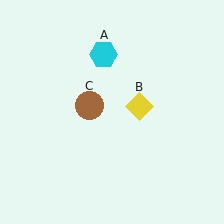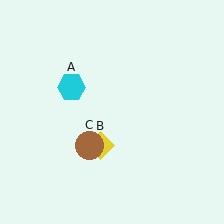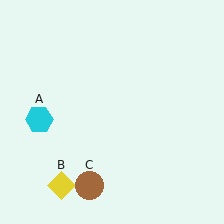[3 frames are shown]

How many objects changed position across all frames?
3 objects changed position: cyan hexagon (object A), yellow diamond (object B), brown circle (object C).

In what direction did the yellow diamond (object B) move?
The yellow diamond (object B) moved down and to the left.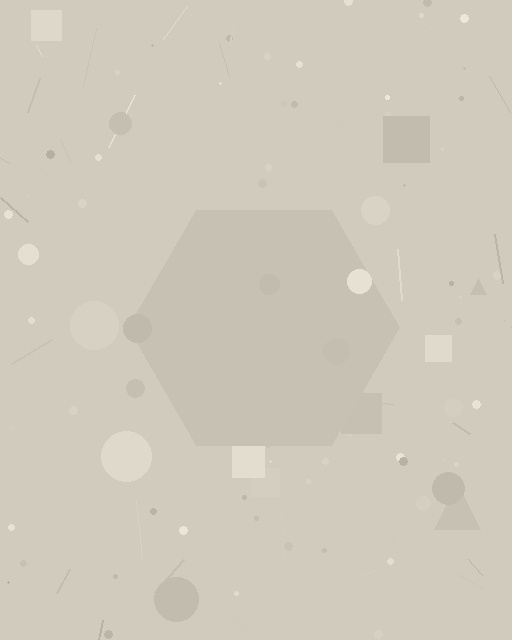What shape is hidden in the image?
A hexagon is hidden in the image.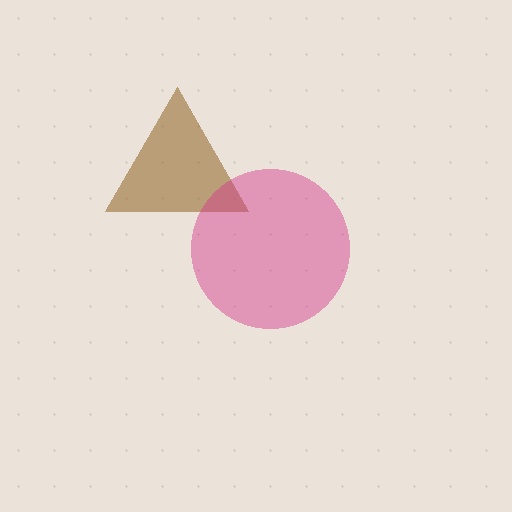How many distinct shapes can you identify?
There are 2 distinct shapes: a brown triangle, a magenta circle.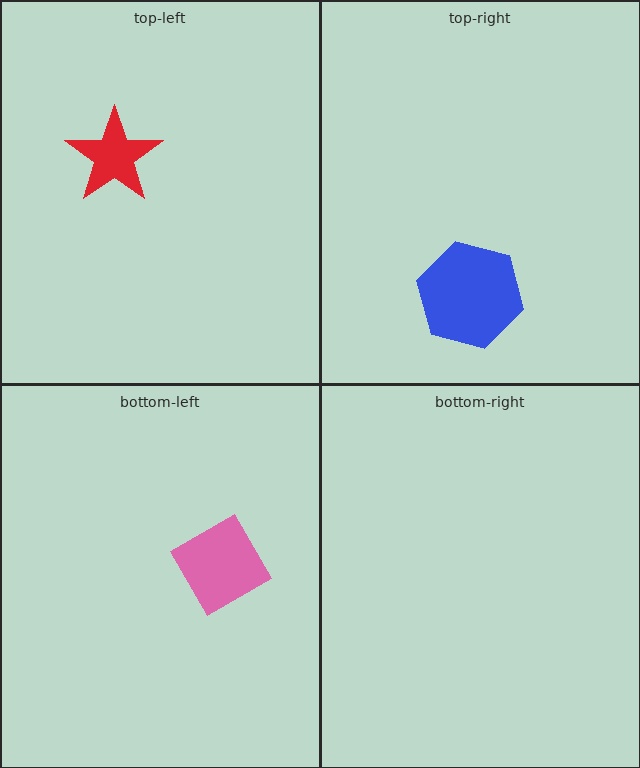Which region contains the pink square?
The bottom-left region.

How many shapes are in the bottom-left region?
1.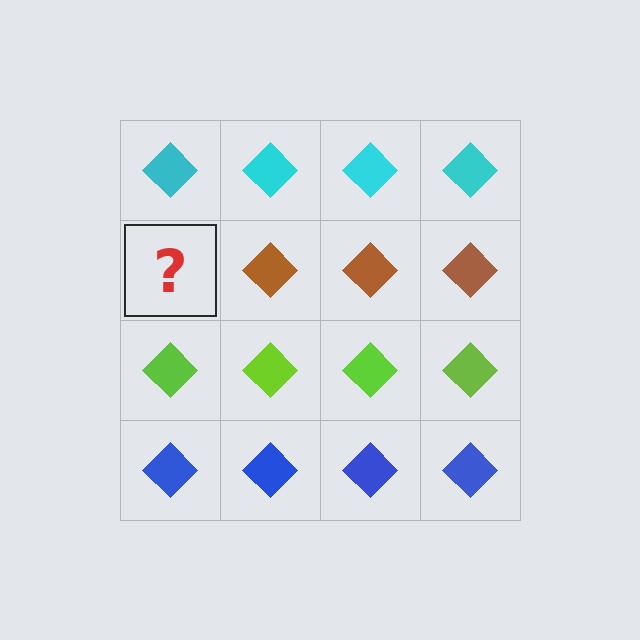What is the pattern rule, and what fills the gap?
The rule is that each row has a consistent color. The gap should be filled with a brown diamond.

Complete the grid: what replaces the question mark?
The question mark should be replaced with a brown diamond.